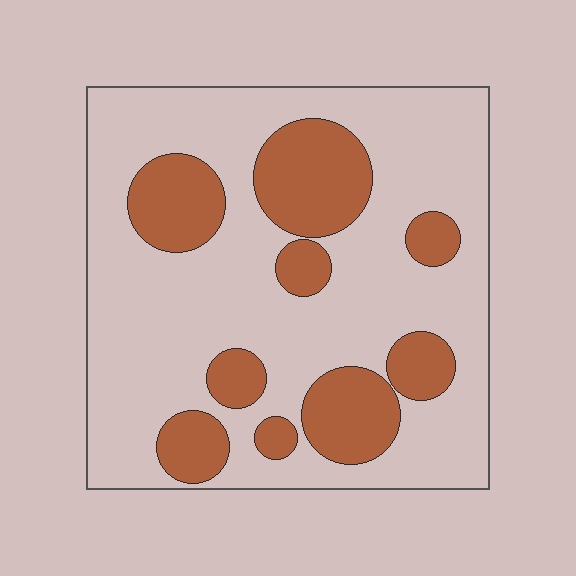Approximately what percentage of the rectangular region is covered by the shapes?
Approximately 25%.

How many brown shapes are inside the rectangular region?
9.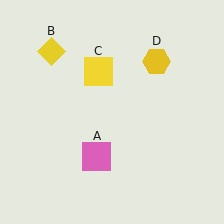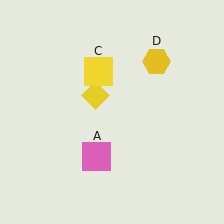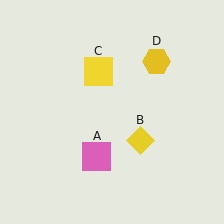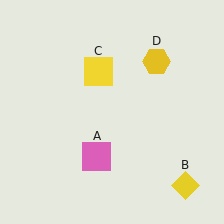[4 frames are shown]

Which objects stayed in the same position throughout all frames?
Pink square (object A) and yellow square (object C) and yellow hexagon (object D) remained stationary.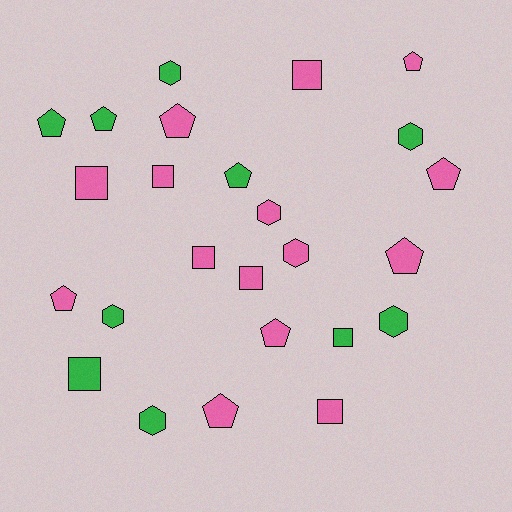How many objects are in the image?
There are 25 objects.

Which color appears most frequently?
Pink, with 15 objects.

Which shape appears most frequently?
Pentagon, with 10 objects.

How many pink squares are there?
There are 6 pink squares.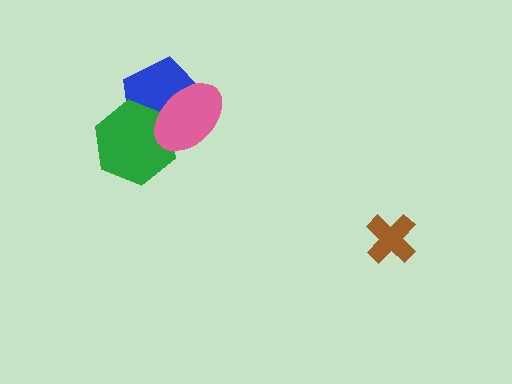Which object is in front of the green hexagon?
The pink ellipse is in front of the green hexagon.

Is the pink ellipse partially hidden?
No, no other shape covers it.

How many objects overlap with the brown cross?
0 objects overlap with the brown cross.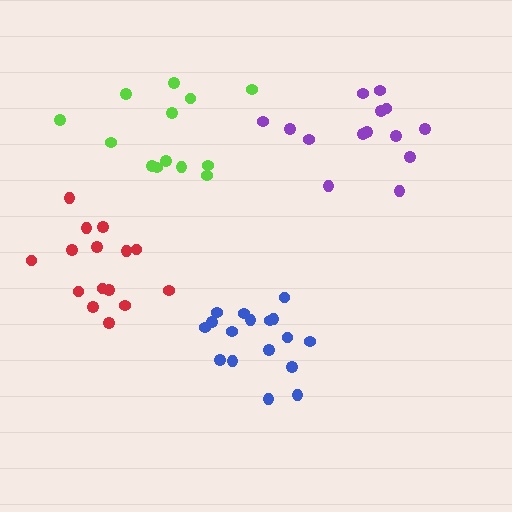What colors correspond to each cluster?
The clusters are colored: red, lime, purple, blue.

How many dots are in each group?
Group 1: 15 dots, Group 2: 13 dots, Group 3: 14 dots, Group 4: 17 dots (59 total).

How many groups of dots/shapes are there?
There are 4 groups.